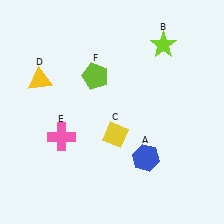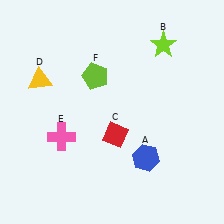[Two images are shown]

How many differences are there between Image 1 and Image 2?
There is 1 difference between the two images.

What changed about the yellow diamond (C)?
In Image 1, C is yellow. In Image 2, it changed to red.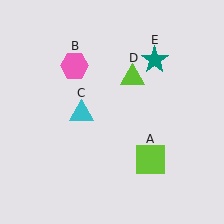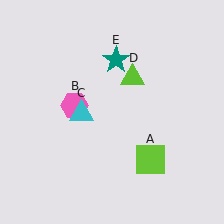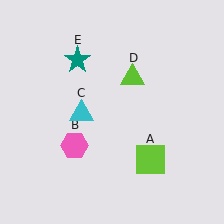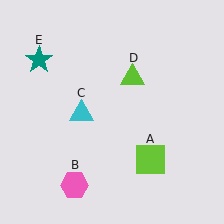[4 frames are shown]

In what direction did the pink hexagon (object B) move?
The pink hexagon (object B) moved down.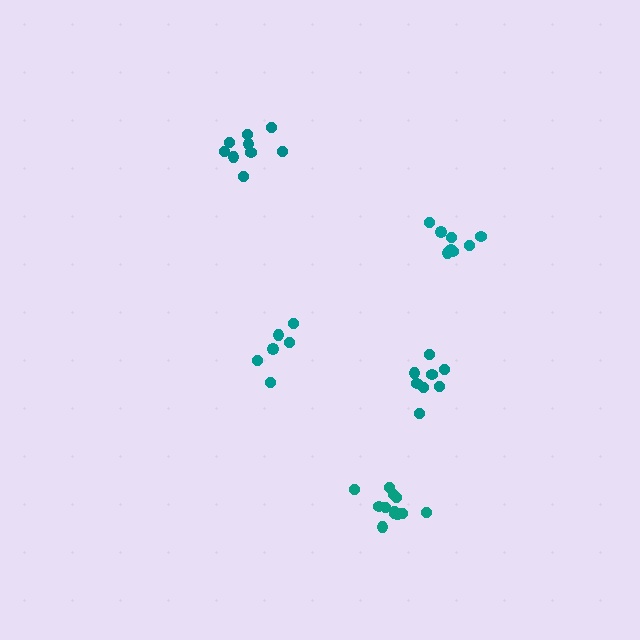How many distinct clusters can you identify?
There are 5 distinct clusters.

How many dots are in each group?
Group 1: 6 dots, Group 2: 8 dots, Group 3: 9 dots, Group 4: 12 dots, Group 5: 8 dots (43 total).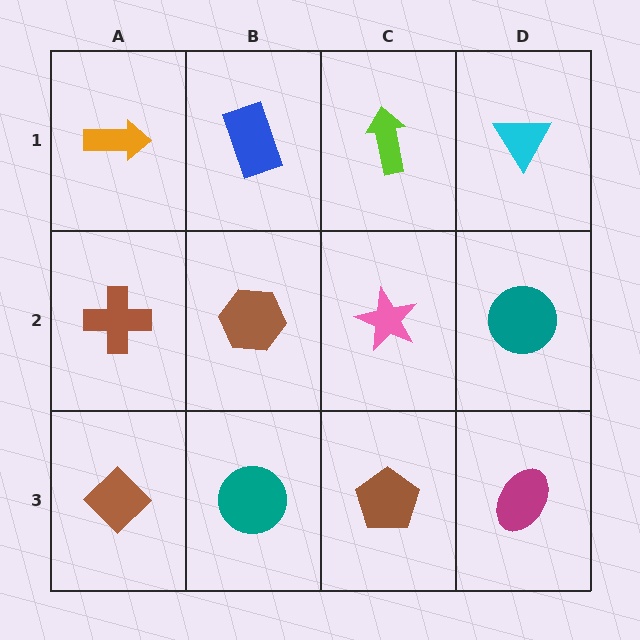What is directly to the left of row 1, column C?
A blue rectangle.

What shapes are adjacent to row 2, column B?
A blue rectangle (row 1, column B), a teal circle (row 3, column B), a brown cross (row 2, column A), a pink star (row 2, column C).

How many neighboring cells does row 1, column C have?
3.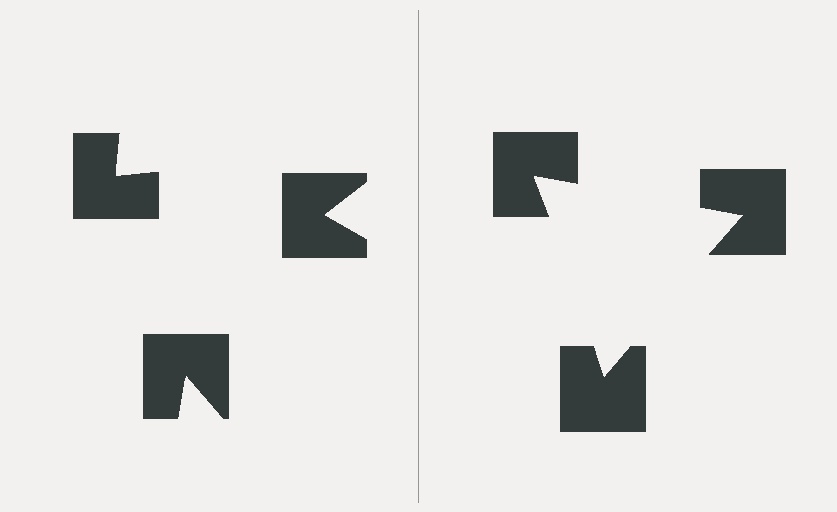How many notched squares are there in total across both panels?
6 — 3 on each side.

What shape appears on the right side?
An illusory triangle.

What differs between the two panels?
The notched squares are positioned identically on both sides; only the wedge orientations differ. On the right they align to a triangle; on the left they are misaligned.